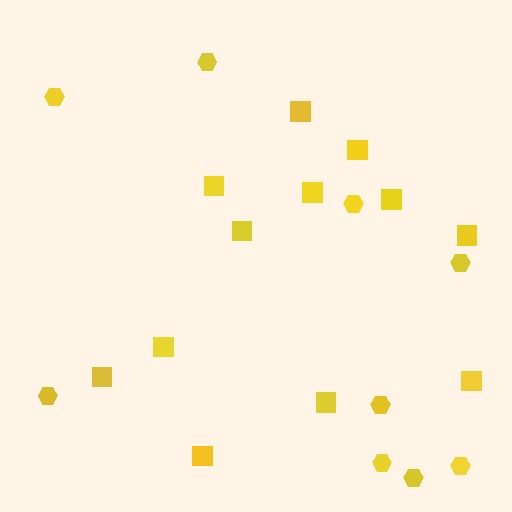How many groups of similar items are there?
There are 2 groups: one group of squares (12) and one group of hexagons (9).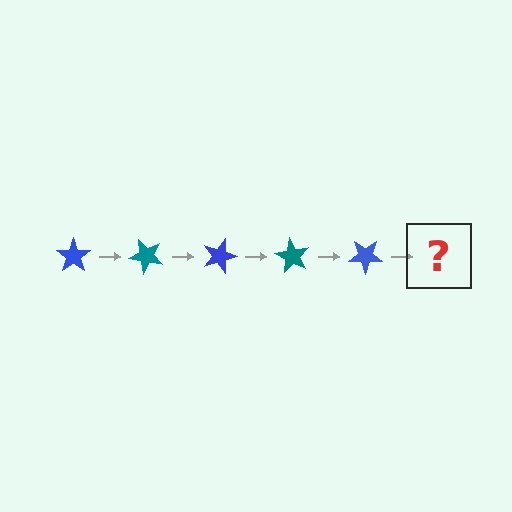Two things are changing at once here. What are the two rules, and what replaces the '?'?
The two rules are that it rotates 45 degrees each step and the color cycles through blue and teal. The '?' should be a teal star, rotated 225 degrees from the start.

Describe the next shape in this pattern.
It should be a teal star, rotated 225 degrees from the start.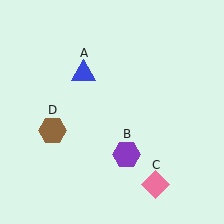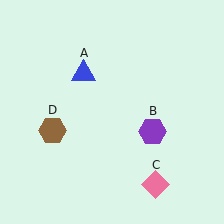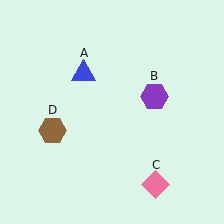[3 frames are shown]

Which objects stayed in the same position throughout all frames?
Blue triangle (object A) and pink diamond (object C) and brown hexagon (object D) remained stationary.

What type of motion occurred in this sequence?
The purple hexagon (object B) rotated counterclockwise around the center of the scene.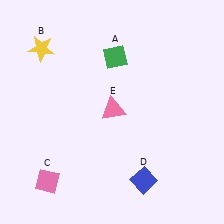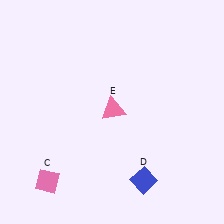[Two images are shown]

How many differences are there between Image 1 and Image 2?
There are 2 differences between the two images.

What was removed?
The yellow star (B), the green diamond (A) were removed in Image 2.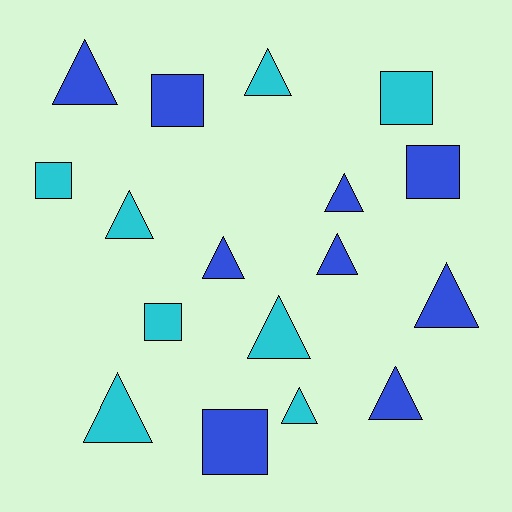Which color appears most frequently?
Blue, with 9 objects.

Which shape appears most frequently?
Triangle, with 11 objects.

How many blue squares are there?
There are 3 blue squares.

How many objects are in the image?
There are 17 objects.